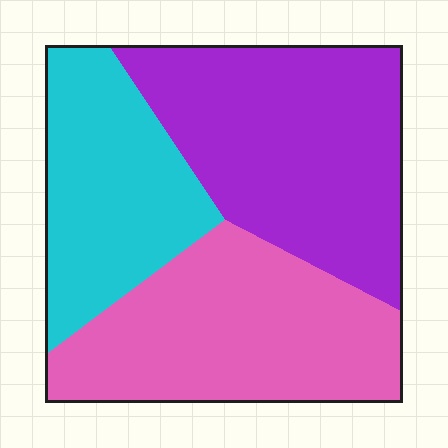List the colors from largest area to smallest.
From largest to smallest: purple, pink, cyan.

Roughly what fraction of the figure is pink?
Pink covers about 35% of the figure.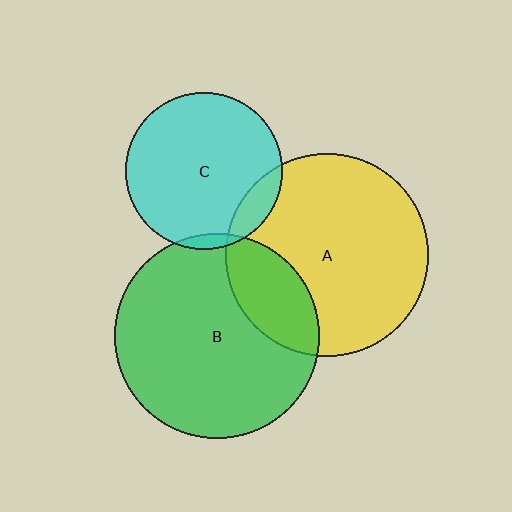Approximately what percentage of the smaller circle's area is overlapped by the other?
Approximately 5%.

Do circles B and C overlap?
Yes.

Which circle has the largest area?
Circle B (green).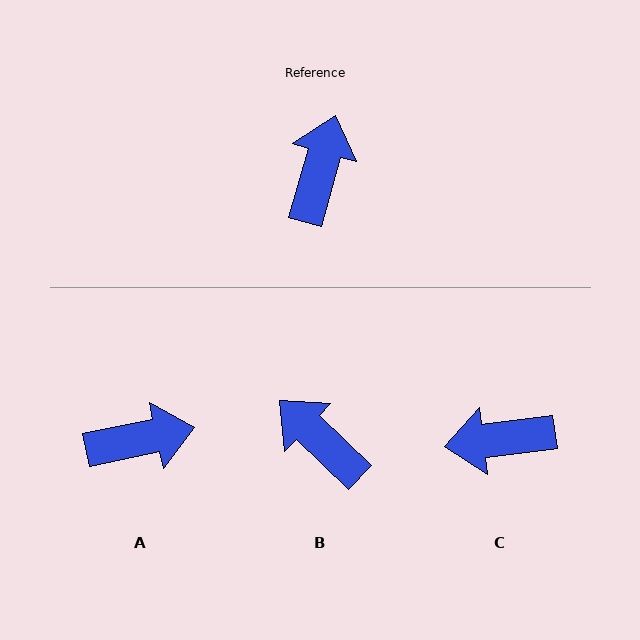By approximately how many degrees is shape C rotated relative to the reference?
Approximately 113 degrees counter-clockwise.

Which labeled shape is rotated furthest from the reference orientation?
C, about 113 degrees away.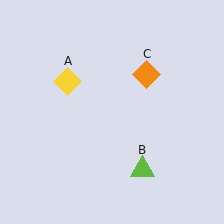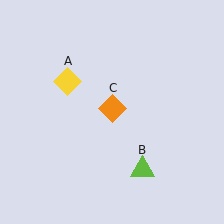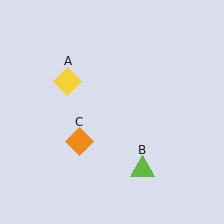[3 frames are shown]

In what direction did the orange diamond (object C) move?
The orange diamond (object C) moved down and to the left.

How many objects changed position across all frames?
1 object changed position: orange diamond (object C).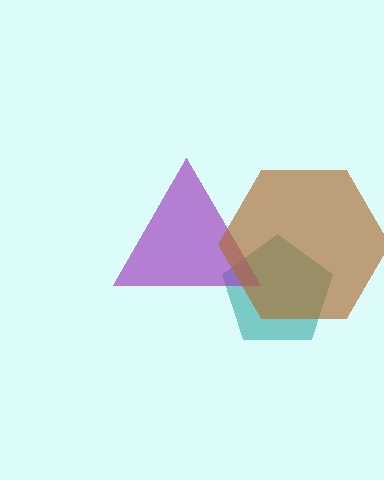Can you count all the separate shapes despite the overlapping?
Yes, there are 3 separate shapes.